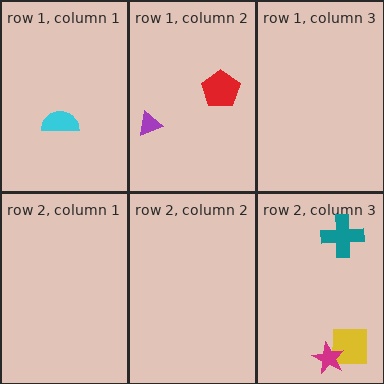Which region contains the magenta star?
The row 2, column 3 region.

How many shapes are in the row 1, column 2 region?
2.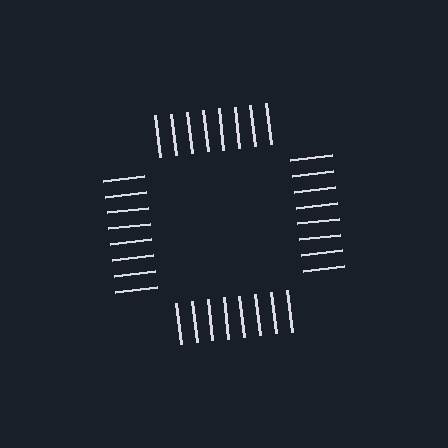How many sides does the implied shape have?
4 sides — the line-ends trace a square.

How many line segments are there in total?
32 — 8 along each of the 4 edges.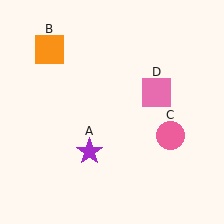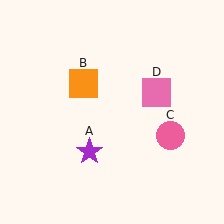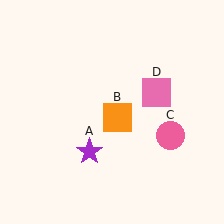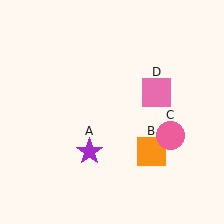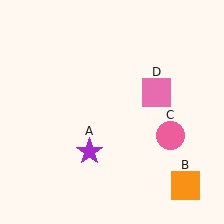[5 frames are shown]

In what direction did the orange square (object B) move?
The orange square (object B) moved down and to the right.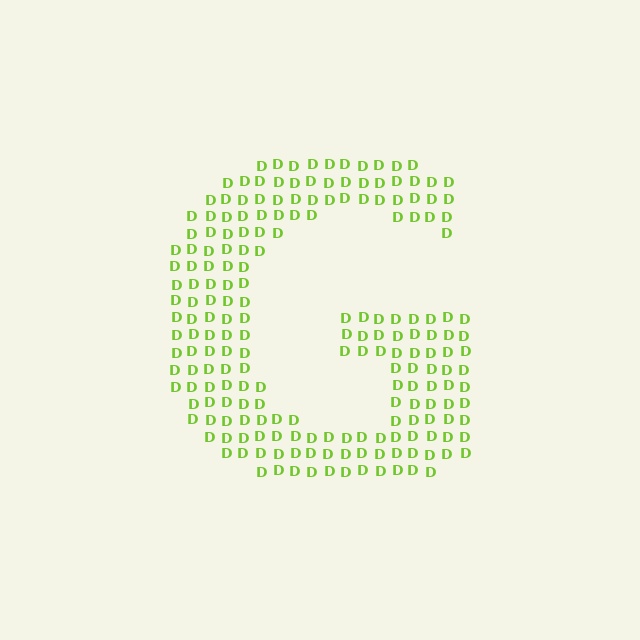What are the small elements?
The small elements are letter D's.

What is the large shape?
The large shape is the letter G.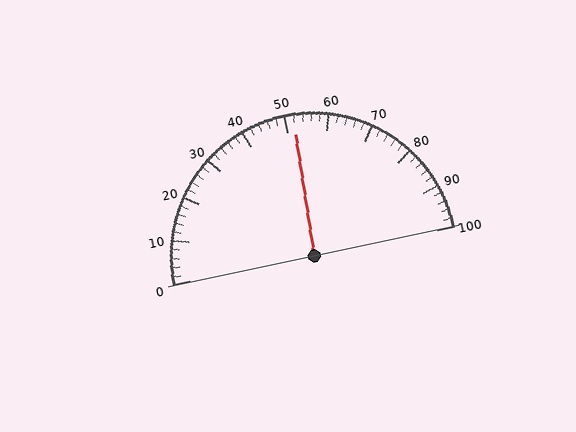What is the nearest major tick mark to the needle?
The nearest major tick mark is 50.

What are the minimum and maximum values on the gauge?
The gauge ranges from 0 to 100.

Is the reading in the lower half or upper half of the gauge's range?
The reading is in the upper half of the range (0 to 100).